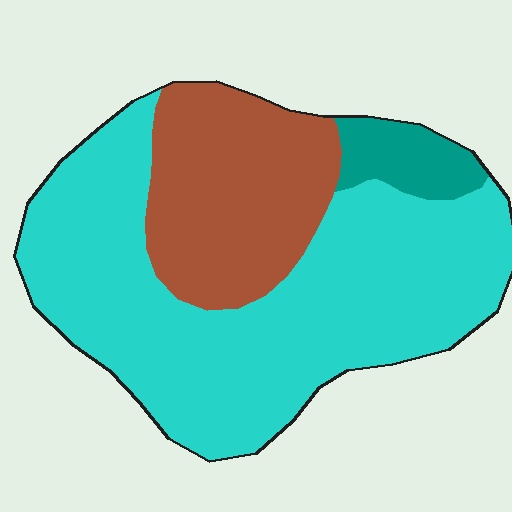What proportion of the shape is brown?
Brown covers about 25% of the shape.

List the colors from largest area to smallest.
From largest to smallest: cyan, brown, teal.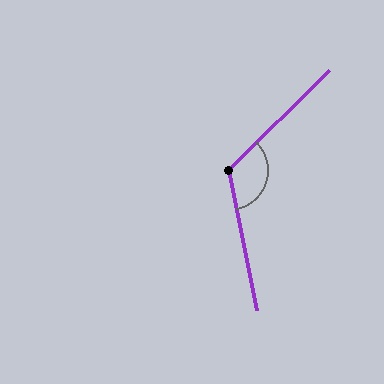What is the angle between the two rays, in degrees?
Approximately 123 degrees.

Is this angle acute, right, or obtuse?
It is obtuse.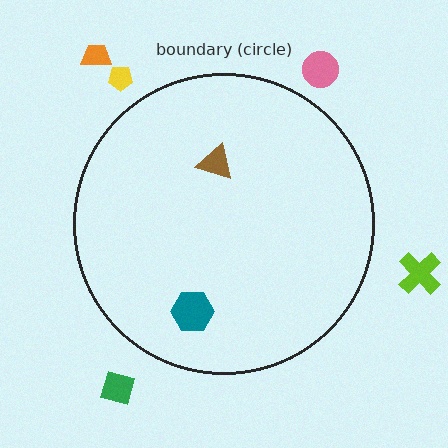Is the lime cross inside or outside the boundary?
Outside.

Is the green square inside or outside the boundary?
Outside.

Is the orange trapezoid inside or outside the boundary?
Outside.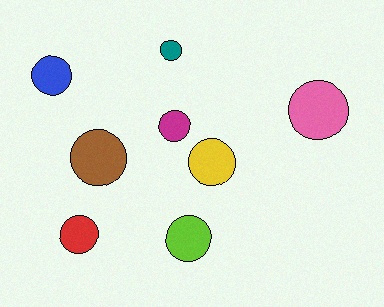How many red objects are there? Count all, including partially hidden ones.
There is 1 red object.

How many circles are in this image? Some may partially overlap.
There are 8 circles.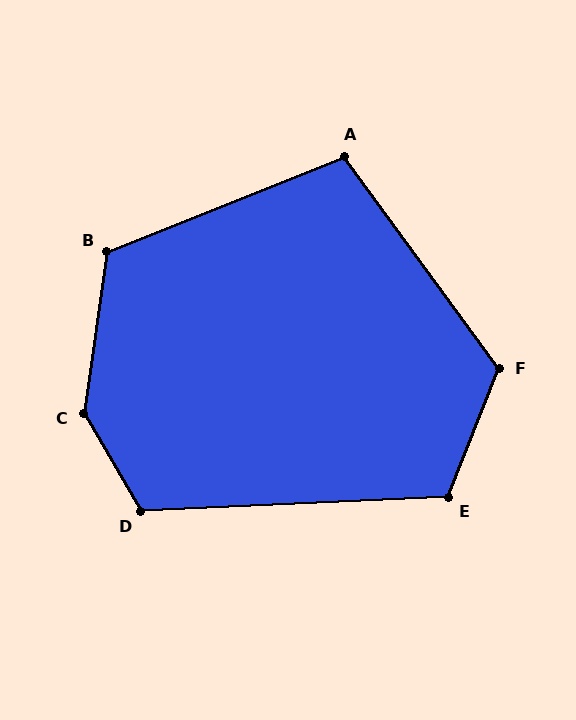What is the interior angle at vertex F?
Approximately 122 degrees (obtuse).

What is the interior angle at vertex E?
Approximately 114 degrees (obtuse).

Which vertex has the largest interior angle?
C, at approximately 142 degrees.